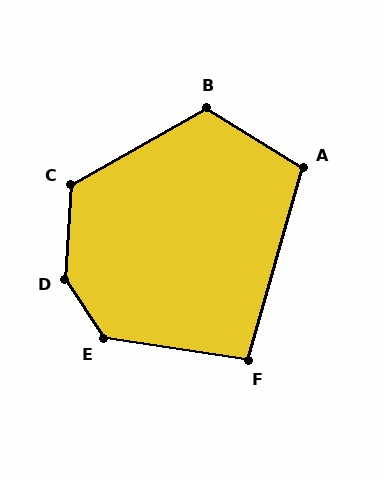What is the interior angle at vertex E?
Approximately 131 degrees (obtuse).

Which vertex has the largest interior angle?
D, at approximately 144 degrees.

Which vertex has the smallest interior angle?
F, at approximately 98 degrees.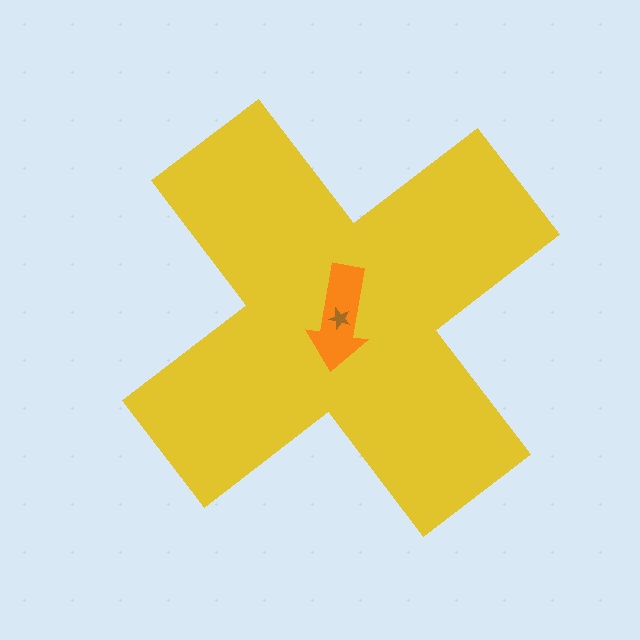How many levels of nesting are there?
3.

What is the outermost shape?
The yellow cross.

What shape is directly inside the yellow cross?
The orange arrow.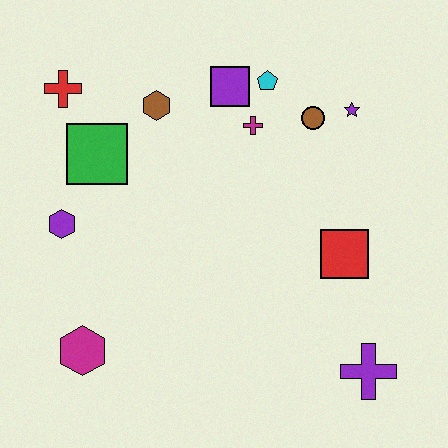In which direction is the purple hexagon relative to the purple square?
The purple hexagon is to the left of the purple square.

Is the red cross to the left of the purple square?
Yes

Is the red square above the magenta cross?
No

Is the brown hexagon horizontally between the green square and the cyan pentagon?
Yes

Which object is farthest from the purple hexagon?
The purple cross is farthest from the purple hexagon.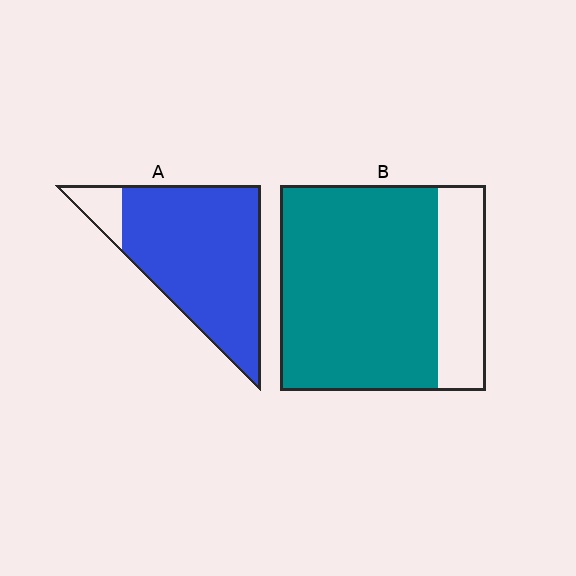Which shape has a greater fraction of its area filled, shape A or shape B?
Shape A.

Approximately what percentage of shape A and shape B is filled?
A is approximately 90% and B is approximately 75%.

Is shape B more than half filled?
Yes.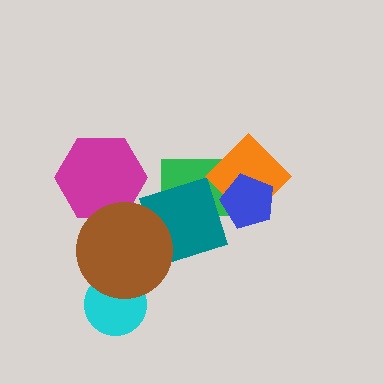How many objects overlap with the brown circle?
3 objects overlap with the brown circle.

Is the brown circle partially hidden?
No, no other shape covers it.